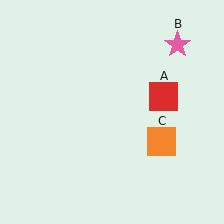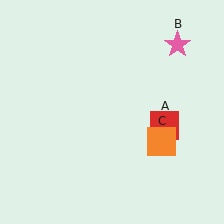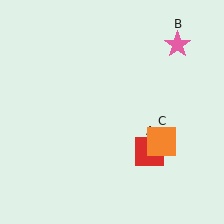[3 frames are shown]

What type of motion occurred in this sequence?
The red square (object A) rotated clockwise around the center of the scene.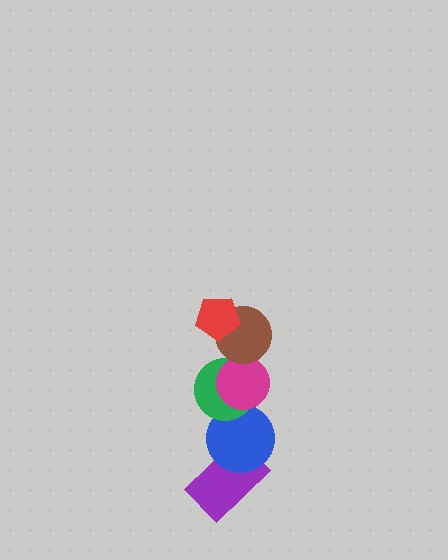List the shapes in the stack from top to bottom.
From top to bottom: the red pentagon, the brown circle, the magenta circle, the green circle, the blue circle, the purple rectangle.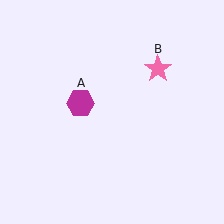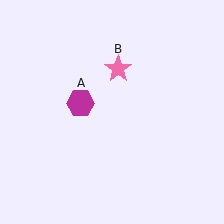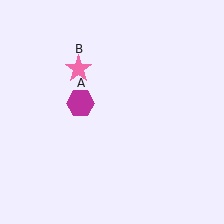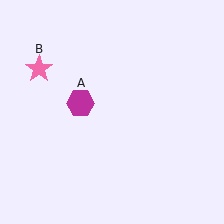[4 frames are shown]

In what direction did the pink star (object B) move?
The pink star (object B) moved left.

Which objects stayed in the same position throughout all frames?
Magenta hexagon (object A) remained stationary.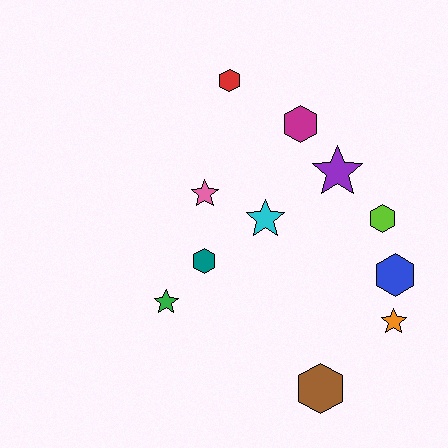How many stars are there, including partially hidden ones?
There are 5 stars.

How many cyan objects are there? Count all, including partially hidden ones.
There is 1 cyan object.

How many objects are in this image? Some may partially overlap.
There are 11 objects.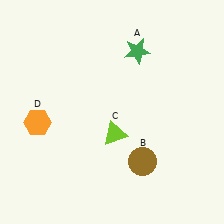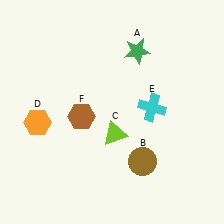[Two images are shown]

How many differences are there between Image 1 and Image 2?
There are 2 differences between the two images.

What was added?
A cyan cross (E), a brown hexagon (F) were added in Image 2.